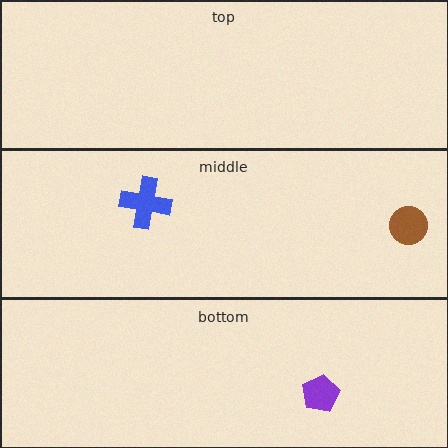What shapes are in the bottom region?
The purple pentagon.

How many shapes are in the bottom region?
1.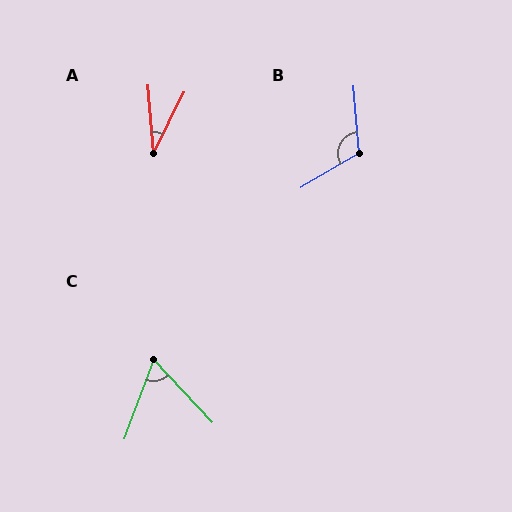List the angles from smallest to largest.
A (31°), C (63°), B (116°).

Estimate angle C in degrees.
Approximately 63 degrees.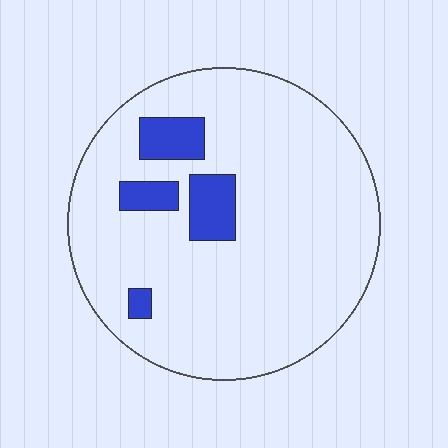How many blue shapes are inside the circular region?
4.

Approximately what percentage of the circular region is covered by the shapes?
Approximately 10%.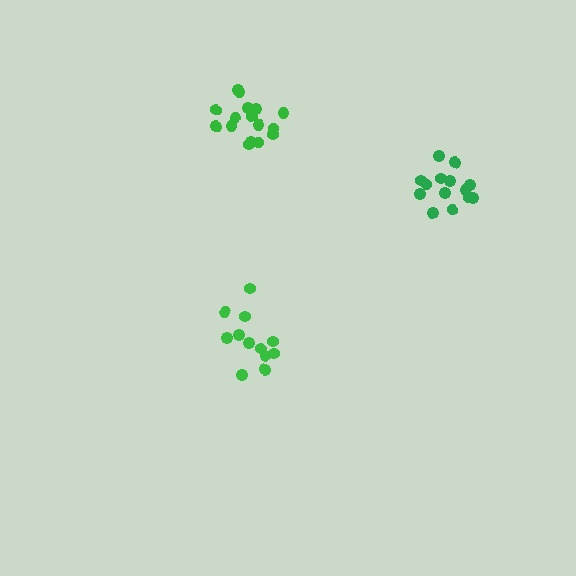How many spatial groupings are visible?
There are 3 spatial groupings.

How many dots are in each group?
Group 1: 16 dots, Group 2: 12 dots, Group 3: 14 dots (42 total).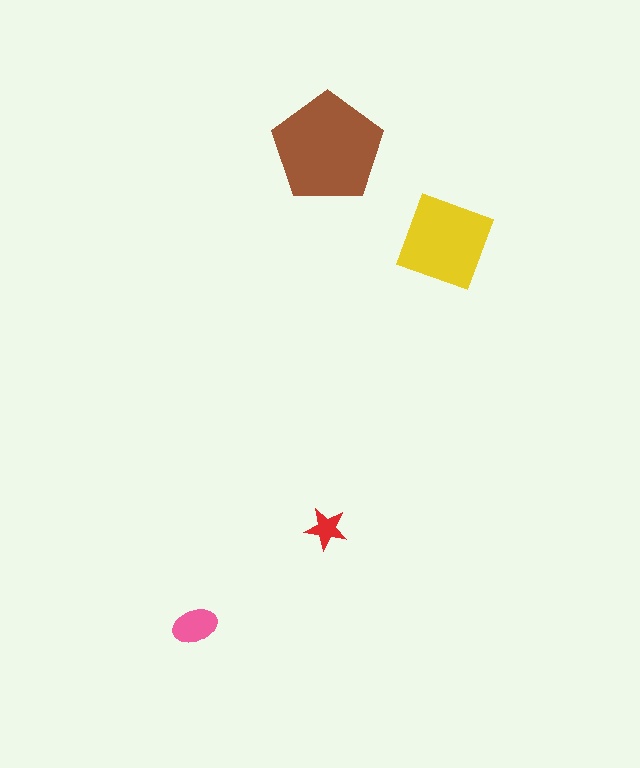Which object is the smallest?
The red star.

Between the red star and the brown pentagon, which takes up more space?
The brown pentagon.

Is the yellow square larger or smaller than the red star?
Larger.